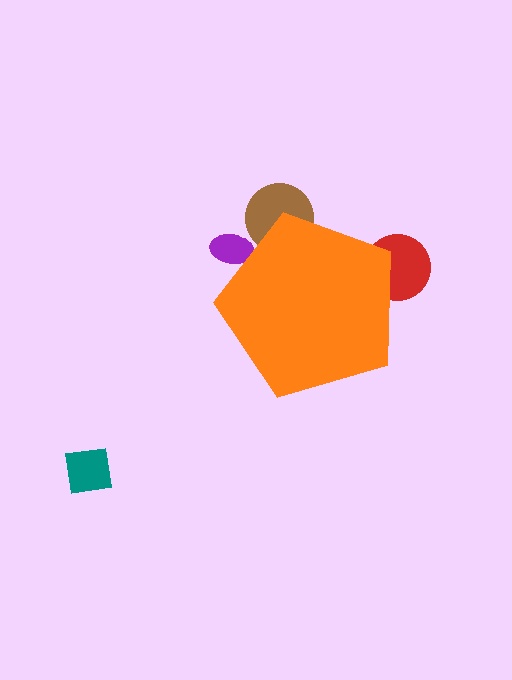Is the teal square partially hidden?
No, the teal square is fully visible.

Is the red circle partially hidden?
Yes, the red circle is partially hidden behind the orange pentagon.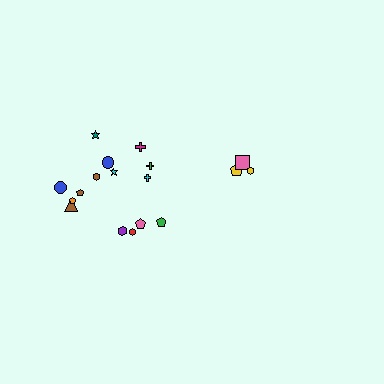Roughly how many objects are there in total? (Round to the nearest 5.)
Roughly 20 objects in total.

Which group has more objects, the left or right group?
The left group.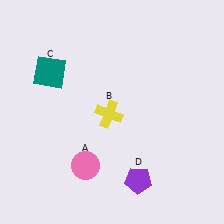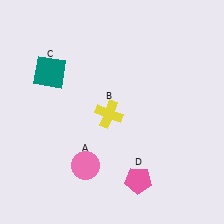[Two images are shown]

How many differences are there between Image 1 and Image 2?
There is 1 difference between the two images.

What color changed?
The pentagon (D) changed from purple in Image 1 to pink in Image 2.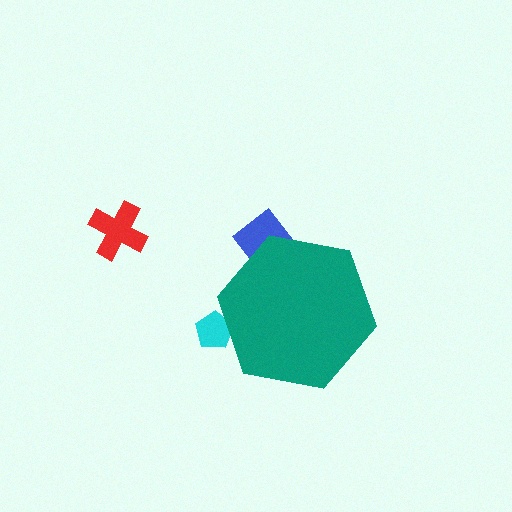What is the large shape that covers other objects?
A teal hexagon.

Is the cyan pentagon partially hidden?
Yes, the cyan pentagon is partially hidden behind the teal hexagon.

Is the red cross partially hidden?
No, the red cross is fully visible.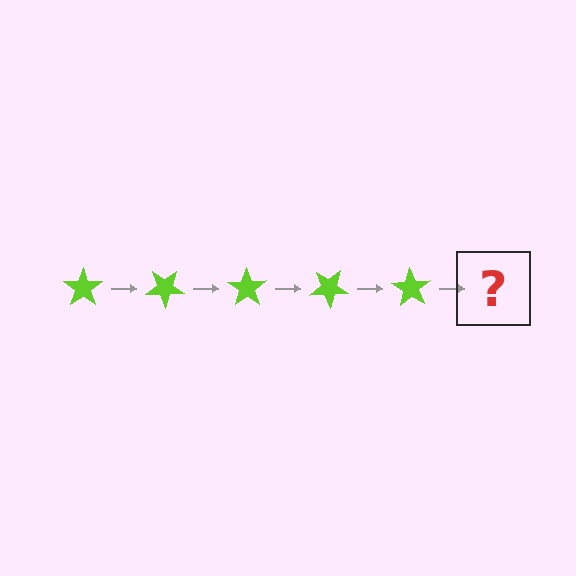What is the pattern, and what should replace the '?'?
The pattern is that the star rotates 35 degrees each step. The '?' should be a lime star rotated 175 degrees.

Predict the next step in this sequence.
The next step is a lime star rotated 175 degrees.